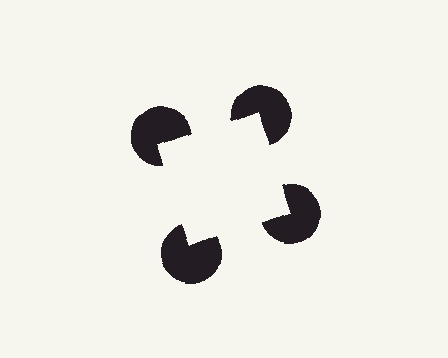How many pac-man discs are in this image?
There are 4 — one at each vertex of the illusory square.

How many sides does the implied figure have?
4 sides.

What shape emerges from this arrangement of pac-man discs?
An illusory square — its edges are inferred from the aligned wedge cuts in the pac-man discs, not physically drawn.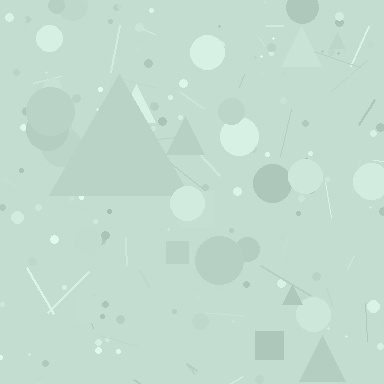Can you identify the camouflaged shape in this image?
The camouflaged shape is a triangle.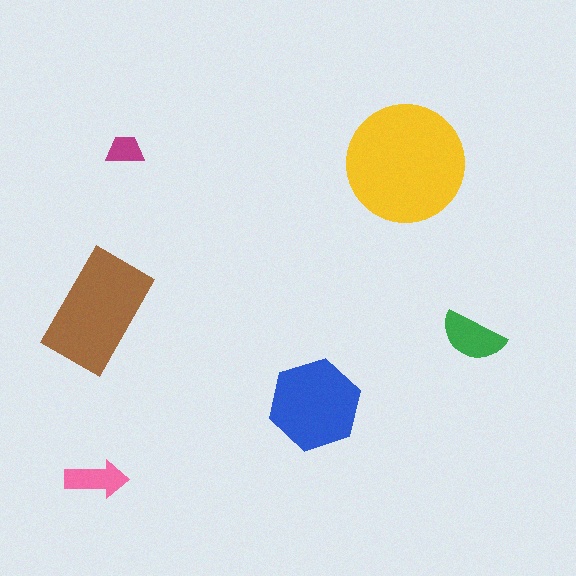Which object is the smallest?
The magenta trapezoid.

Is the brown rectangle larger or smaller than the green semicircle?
Larger.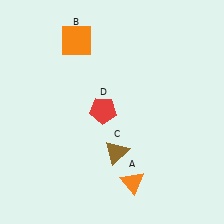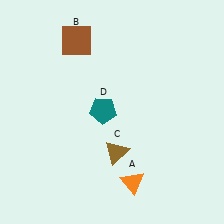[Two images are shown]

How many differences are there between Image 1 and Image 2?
There are 2 differences between the two images.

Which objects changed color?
B changed from orange to brown. D changed from red to teal.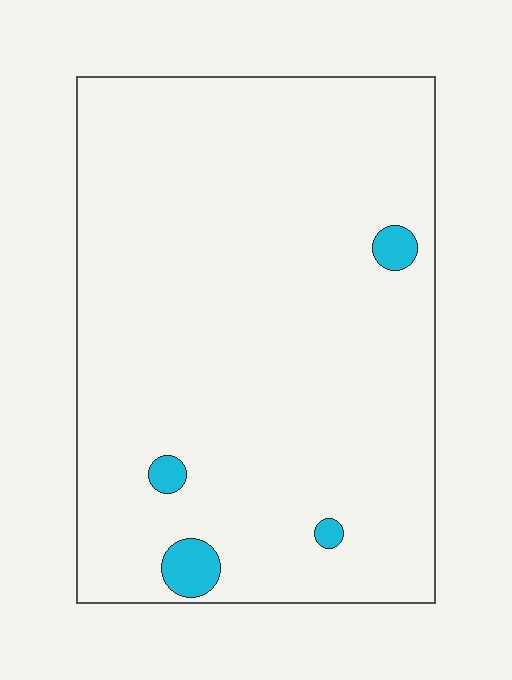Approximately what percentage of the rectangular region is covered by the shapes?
Approximately 5%.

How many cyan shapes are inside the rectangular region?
4.